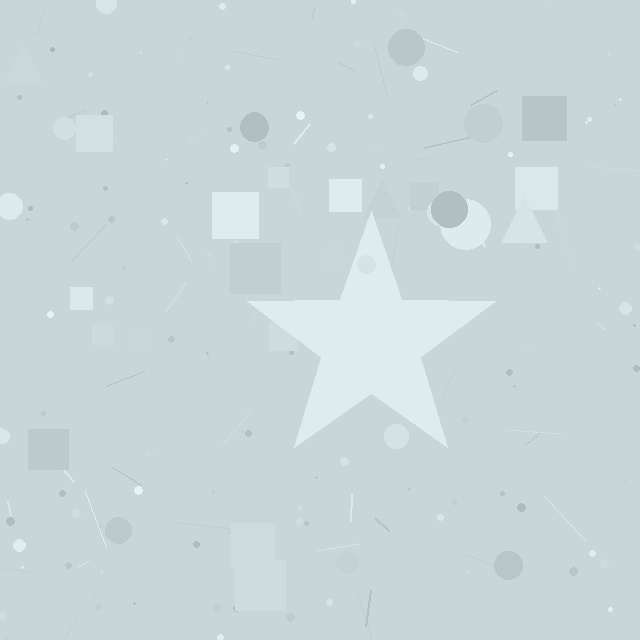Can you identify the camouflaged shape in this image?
The camouflaged shape is a star.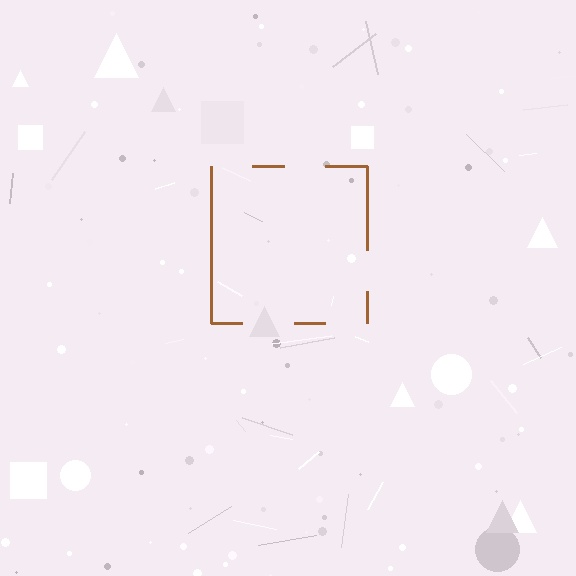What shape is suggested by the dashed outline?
The dashed outline suggests a square.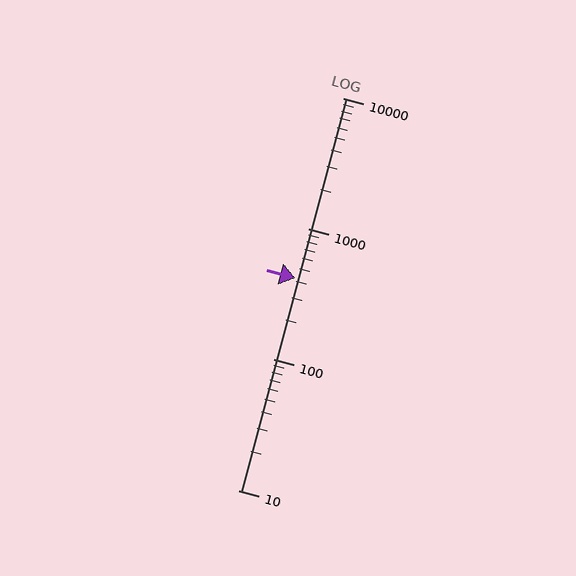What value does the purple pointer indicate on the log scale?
The pointer indicates approximately 420.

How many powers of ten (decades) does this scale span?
The scale spans 3 decades, from 10 to 10000.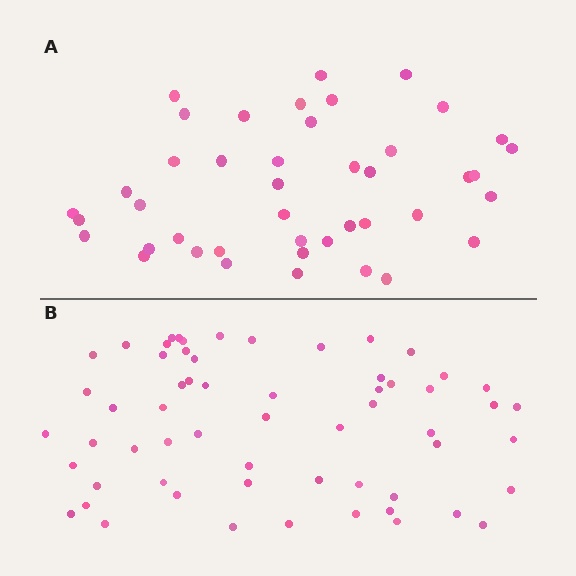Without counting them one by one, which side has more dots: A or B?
Region B (the bottom region) has more dots.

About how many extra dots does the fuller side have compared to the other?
Region B has approximately 15 more dots than region A.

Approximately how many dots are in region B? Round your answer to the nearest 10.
About 60 dots.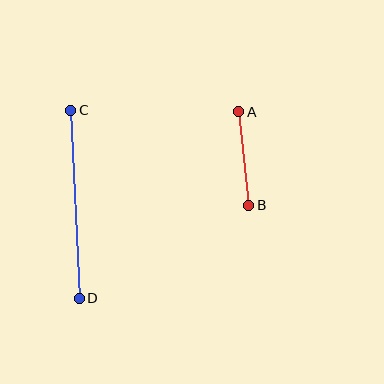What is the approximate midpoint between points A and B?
The midpoint is at approximately (244, 159) pixels.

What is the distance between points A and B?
The distance is approximately 94 pixels.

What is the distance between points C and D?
The distance is approximately 188 pixels.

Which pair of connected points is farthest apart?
Points C and D are farthest apart.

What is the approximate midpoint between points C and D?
The midpoint is at approximately (75, 204) pixels.